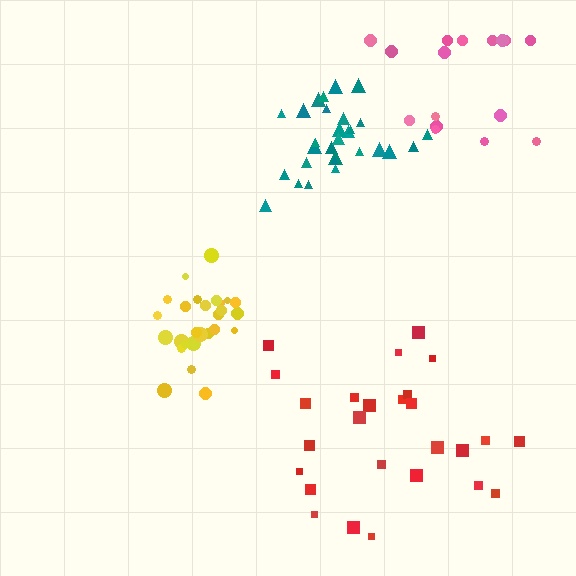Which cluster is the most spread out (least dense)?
Pink.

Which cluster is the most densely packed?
Yellow.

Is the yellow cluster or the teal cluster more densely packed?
Yellow.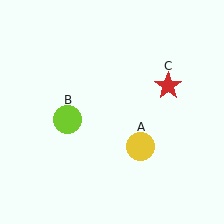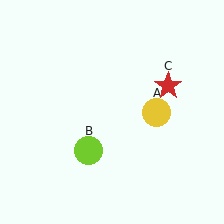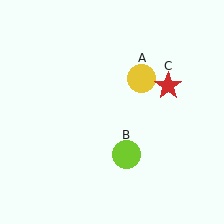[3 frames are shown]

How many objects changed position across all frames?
2 objects changed position: yellow circle (object A), lime circle (object B).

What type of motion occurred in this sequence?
The yellow circle (object A), lime circle (object B) rotated counterclockwise around the center of the scene.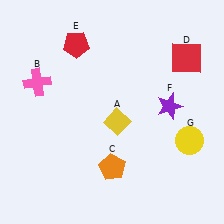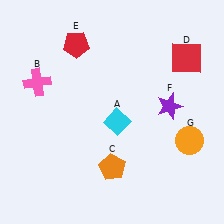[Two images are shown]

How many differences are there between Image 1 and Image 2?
There are 2 differences between the two images.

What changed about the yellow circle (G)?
In Image 1, G is yellow. In Image 2, it changed to orange.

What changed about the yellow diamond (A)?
In Image 1, A is yellow. In Image 2, it changed to cyan.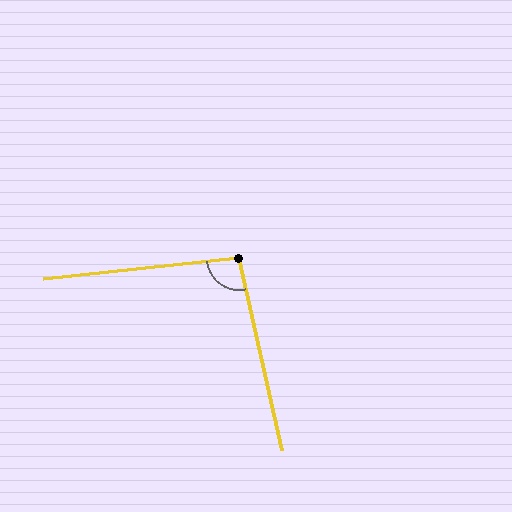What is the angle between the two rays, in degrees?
Approximately 96 degrees.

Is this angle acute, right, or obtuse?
It is obtuse.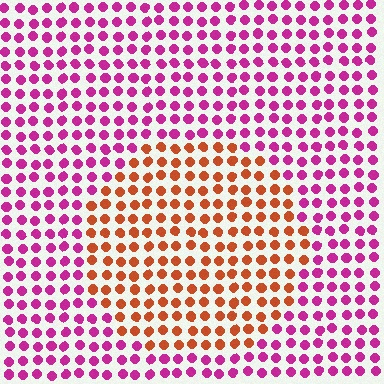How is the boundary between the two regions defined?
The boundary is defined purely by a slight shift in hue (about 58 degrees). Spacing, size, and orientation are identical on both sides.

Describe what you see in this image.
The image is filled with small magenta elements in a uniform arrangement. A circle-shaped region is visible where the elements are tinted to a slightly different hue, forming a subtle color boundary.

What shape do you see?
I see a circle.